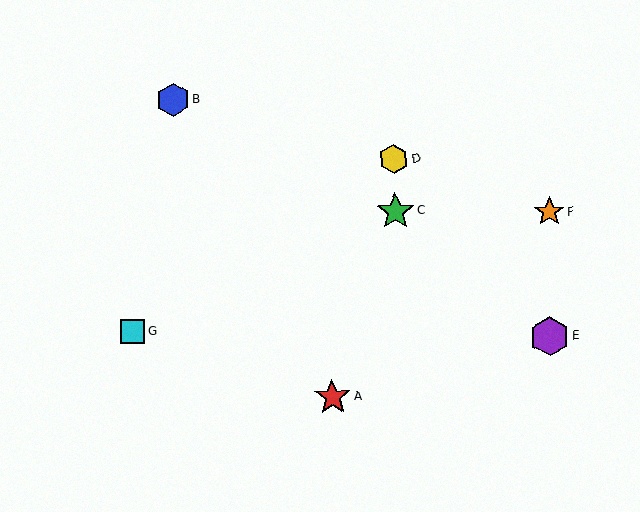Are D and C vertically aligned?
Yes, both are at x≈394.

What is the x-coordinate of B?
Object B is at x≈173.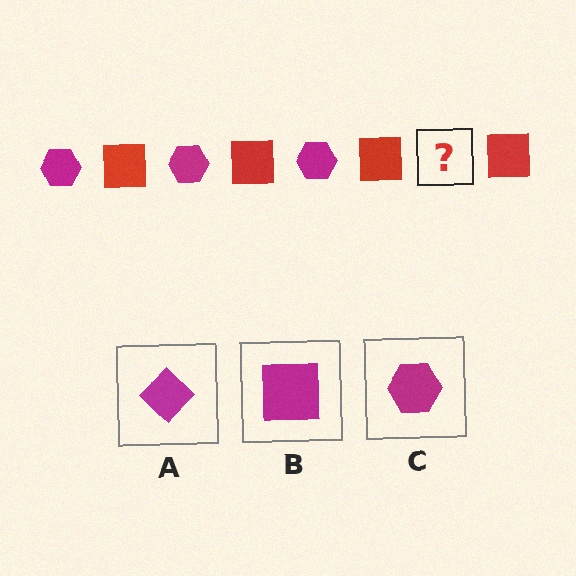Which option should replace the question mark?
Option C.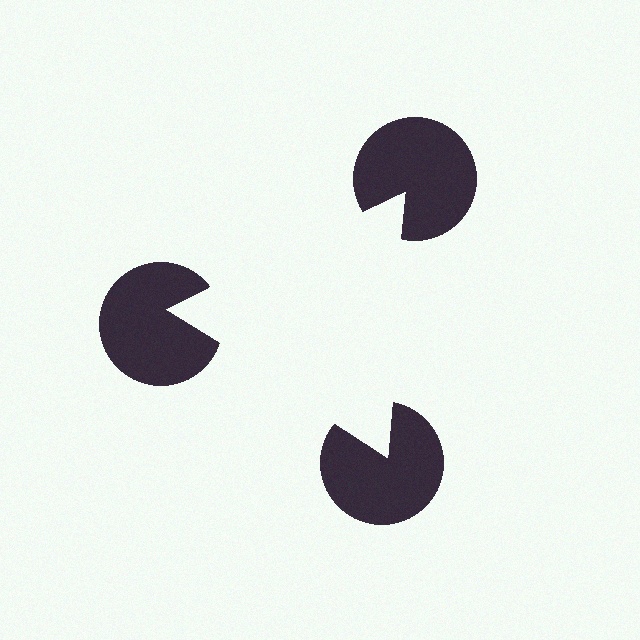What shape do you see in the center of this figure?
An illusory triangle — its edges are inferred from the aligned wedge cuts in the pac-man discs, not physically drawn.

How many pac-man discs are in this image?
There are 3 — one at each vertex of the illusory triangle.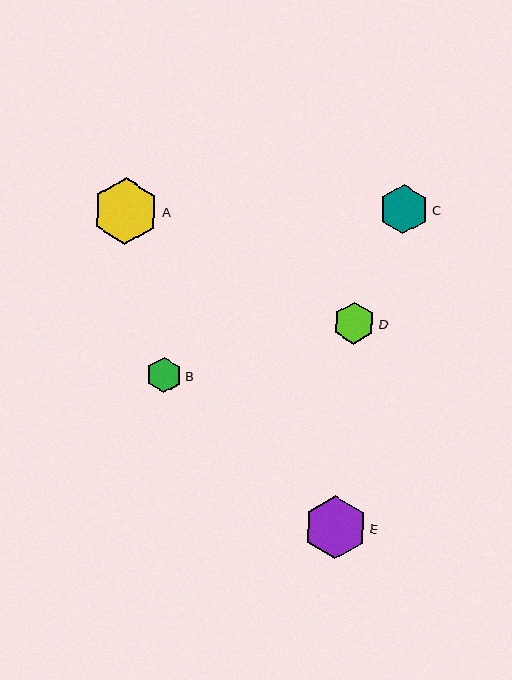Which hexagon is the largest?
Hexagon A is the largest with a size of approximately 67 pixels.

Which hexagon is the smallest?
Hexagon B is the smallest with a size of approximately 35 pixels.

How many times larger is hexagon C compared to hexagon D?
Hexagon C is approximately 1.2 times the size of hexagon D.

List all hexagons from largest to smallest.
From largest to smallest: A, E, C, D, B.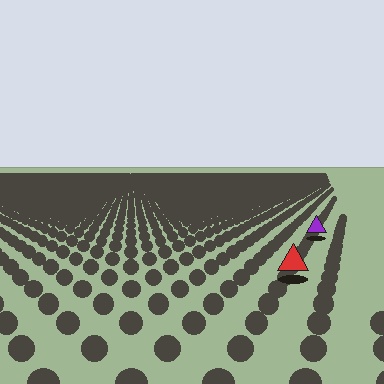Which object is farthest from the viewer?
The purple triangle is farthest from the viewer. It appears smaller and the ground texture around it is denser.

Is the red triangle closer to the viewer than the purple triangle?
Yes. The red triangle is closer — you can tell from the texture gradient: the ground texture is coarser near it.